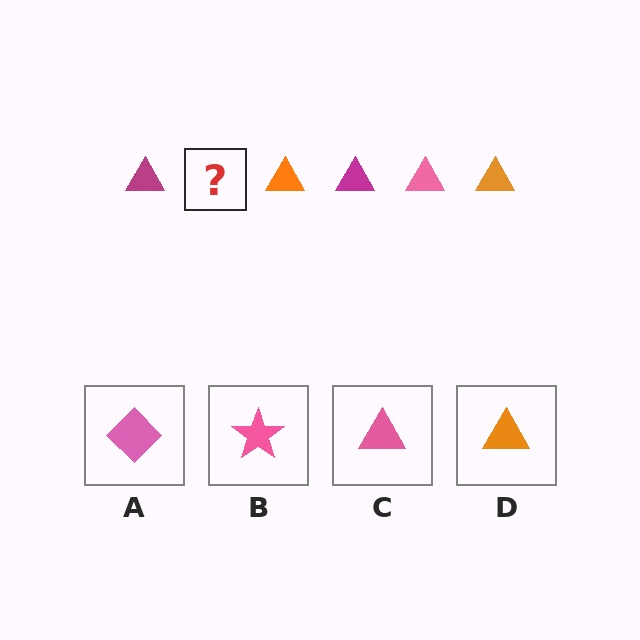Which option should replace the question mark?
Option C.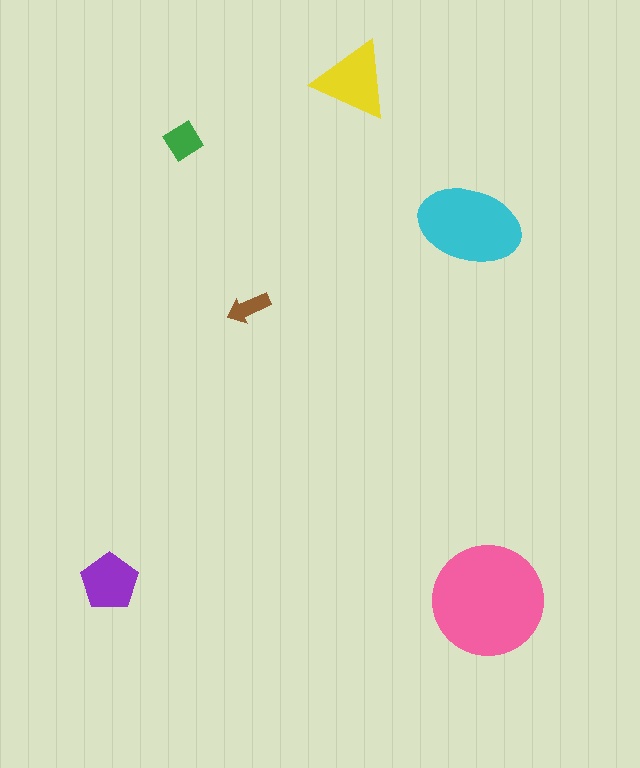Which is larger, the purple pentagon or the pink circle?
The pink circle.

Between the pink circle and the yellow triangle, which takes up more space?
The pink circle.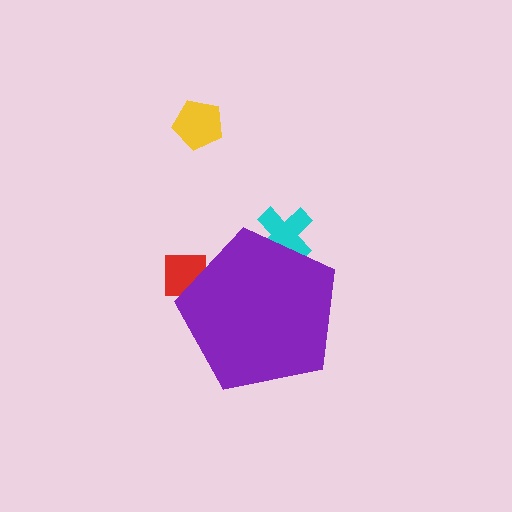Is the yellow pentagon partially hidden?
No, the yellow pentagon is fully visible.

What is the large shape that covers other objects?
A purple pentagon.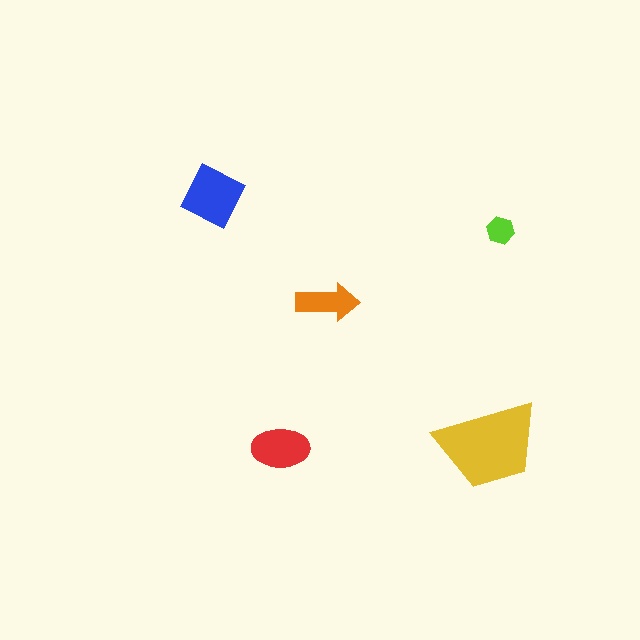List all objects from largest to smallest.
The yellow trapezoid, the blue diamond, the red ellipse, the orange arrow, the lime hexagon.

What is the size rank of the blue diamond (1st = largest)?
2nd.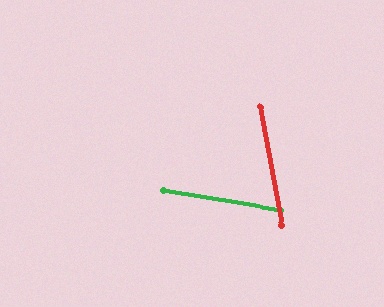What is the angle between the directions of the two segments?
Approximately 70 degrees.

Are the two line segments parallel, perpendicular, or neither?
Neither parallel nor perpendicular — they differ by about 70°.